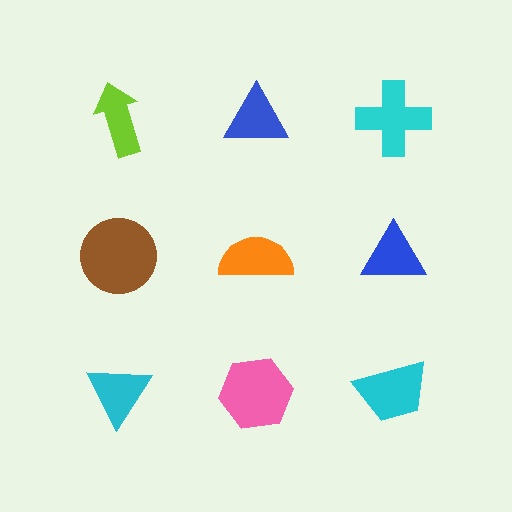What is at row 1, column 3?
A cyan cross.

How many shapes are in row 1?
3 shapes.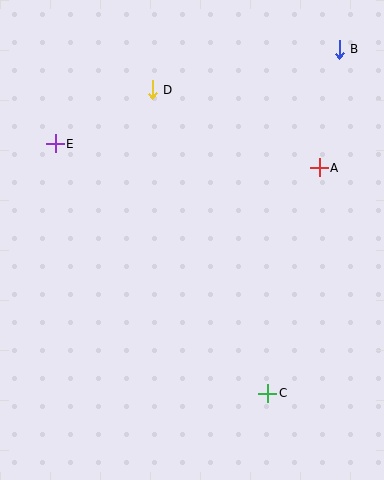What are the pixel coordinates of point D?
Point D is at (152, 90).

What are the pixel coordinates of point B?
Point B is at (339, 49).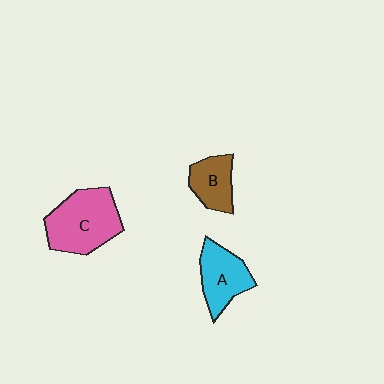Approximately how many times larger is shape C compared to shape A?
Approximately 1.5 times.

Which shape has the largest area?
Shape C (pink).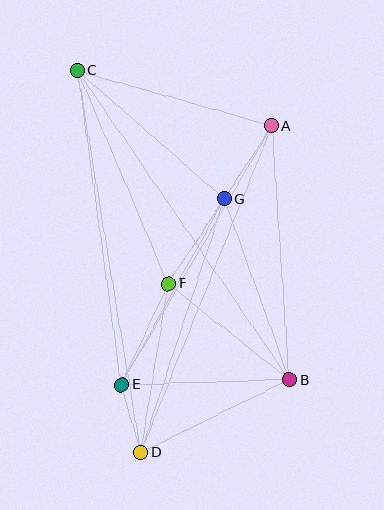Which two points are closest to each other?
Points D and E are closest to each other.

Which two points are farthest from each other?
Points C and D are farthest from each other.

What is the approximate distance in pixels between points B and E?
The distance between B and E is approximately 168 pixels.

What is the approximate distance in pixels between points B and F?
The distance between B and F is approximately 155 pixels.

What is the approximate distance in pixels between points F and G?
The distance between F and G is approximately 101 pixels.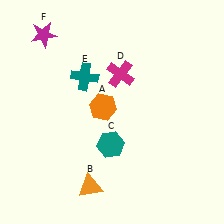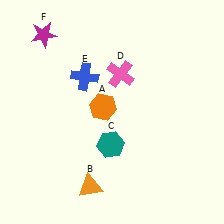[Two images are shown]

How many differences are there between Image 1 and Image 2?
There are 2 differences between the two images.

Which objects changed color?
D changed from magenta to pink. E changed from teal to blue.